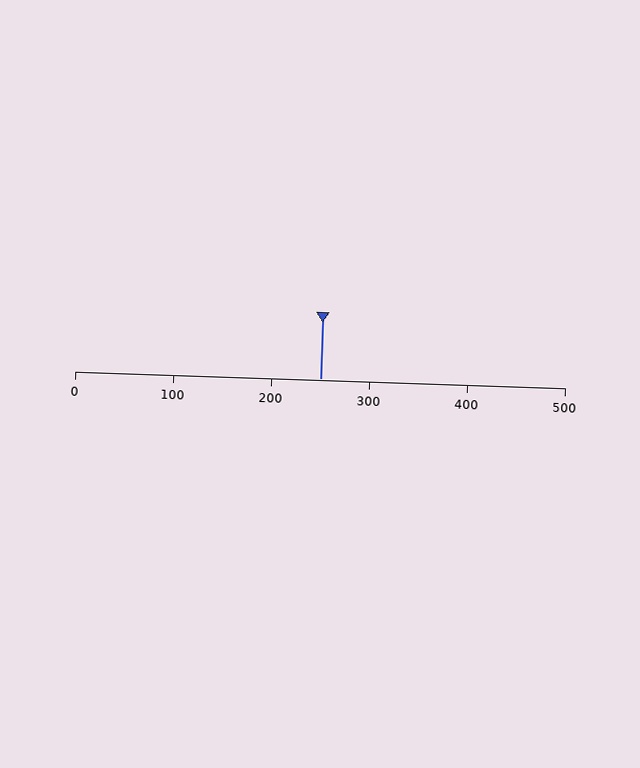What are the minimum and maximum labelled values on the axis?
The axis runs from 0 to 500.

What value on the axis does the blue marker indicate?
The marker indicates approximately 250.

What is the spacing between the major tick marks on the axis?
The major ticks are spaced 100 apart.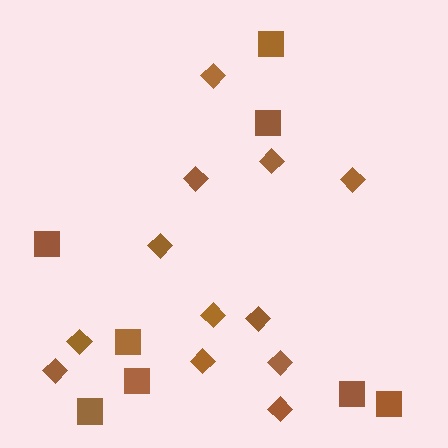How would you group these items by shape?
There are 2 groups: one group of diamonds (12) and one group of squares (8).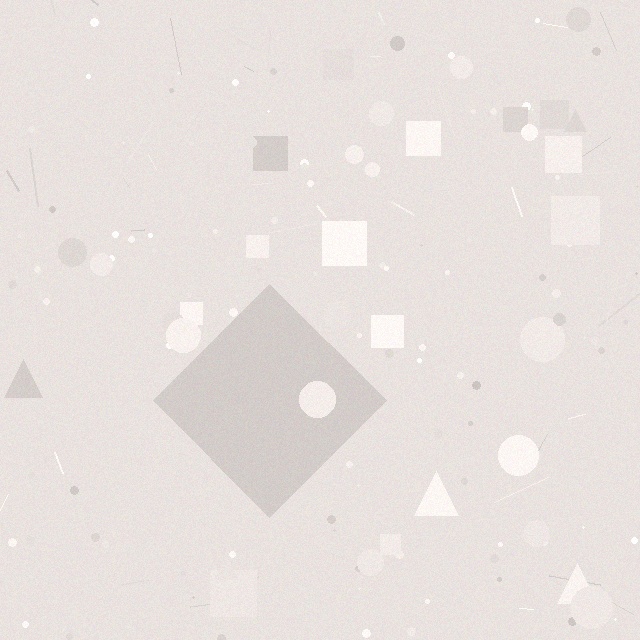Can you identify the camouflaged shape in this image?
The camouflaged shape is a diamond.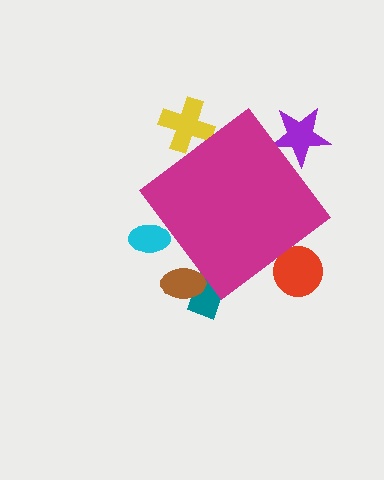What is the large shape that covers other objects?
A magenta diamond.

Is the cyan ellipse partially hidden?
Yes, the cyan ellipse is partially hidden behind the magenta diamond.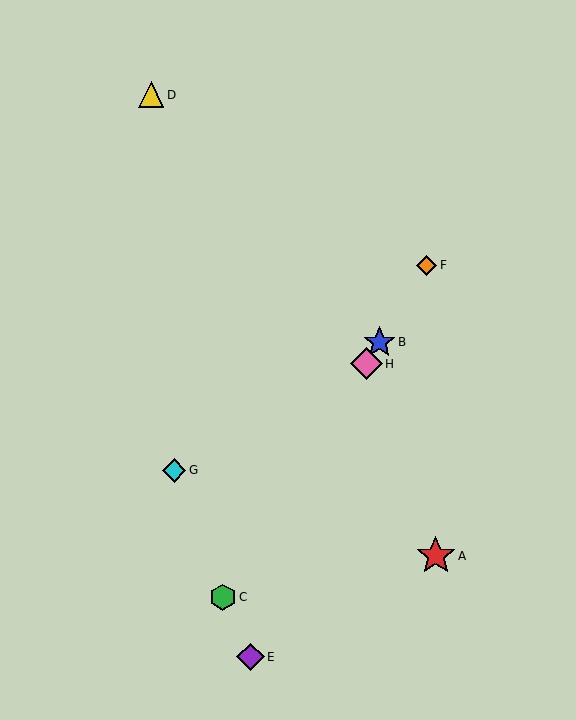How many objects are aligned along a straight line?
4 objects (B, C, F, H) are aligned along a straight line.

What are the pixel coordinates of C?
Object C is at (223, 597).